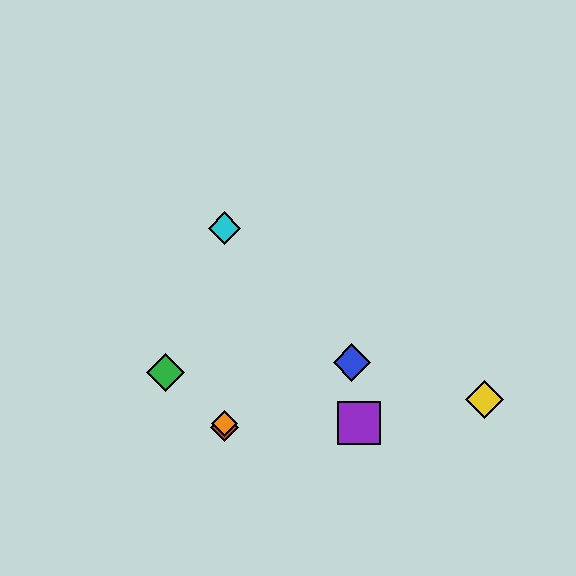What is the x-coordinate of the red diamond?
The red diamond is at x≈224.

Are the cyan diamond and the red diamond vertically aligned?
Yes, both are at x≈224.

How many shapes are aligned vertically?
3 shapes (the red diamond, the orange diamond, the cyan diamond) are aligned vertically.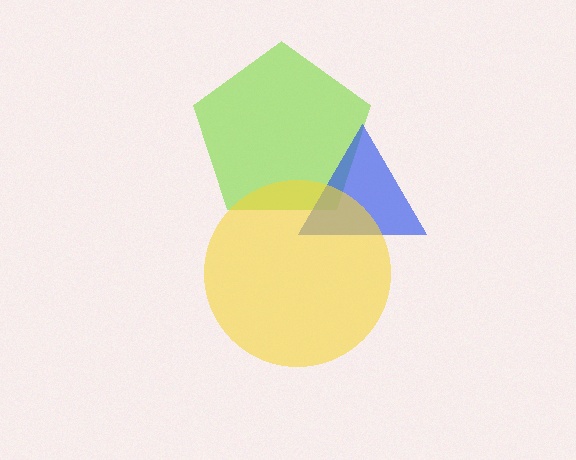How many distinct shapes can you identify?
There are 3 distinct shapes: a lime pentagon, a blue triangle, a yellow circle.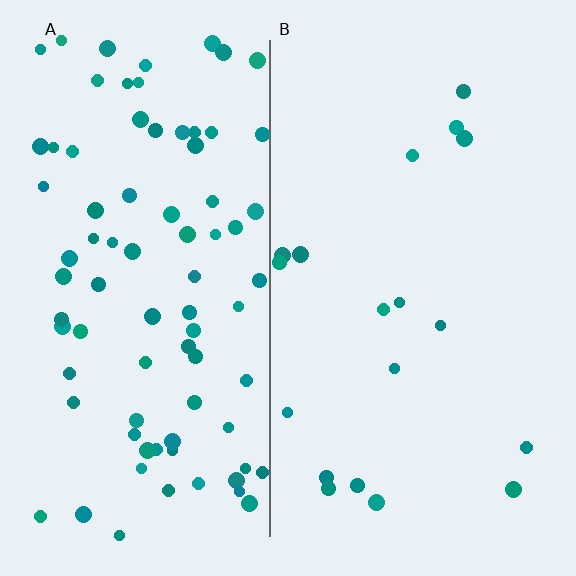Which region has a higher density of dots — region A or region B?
A (the left).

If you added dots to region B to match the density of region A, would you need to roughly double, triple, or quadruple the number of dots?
Approximately quadruple.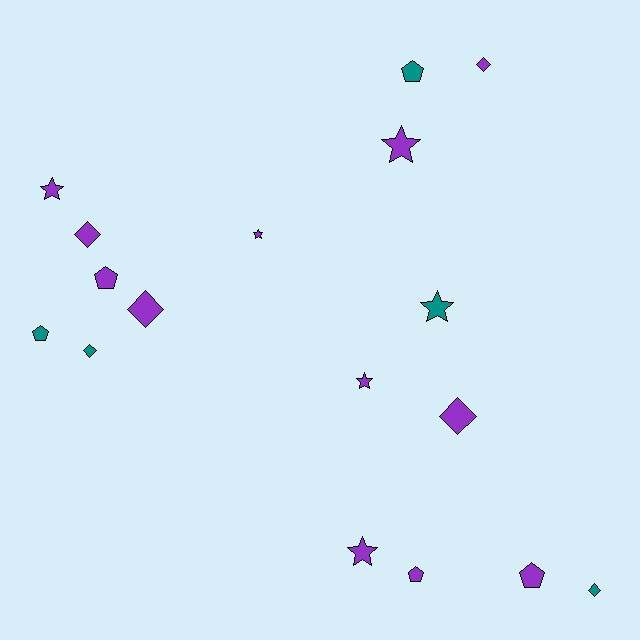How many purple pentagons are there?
There are 3 purple pentagons.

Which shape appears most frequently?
Diamond, with 6 objects.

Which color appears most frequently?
Purple, with 12 objects.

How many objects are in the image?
There are 17 objects.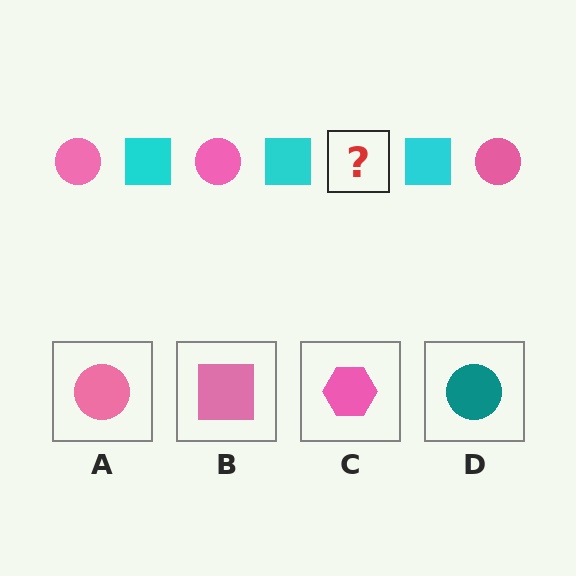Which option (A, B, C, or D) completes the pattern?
A.